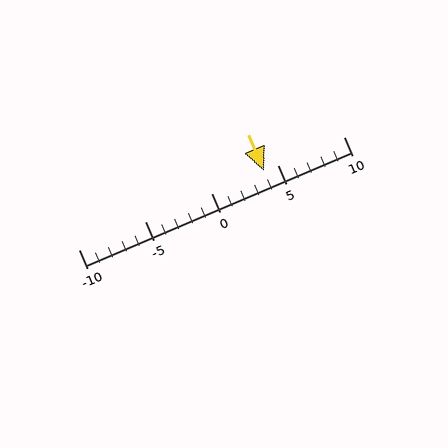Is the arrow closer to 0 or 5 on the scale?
The arrow is closer to 5.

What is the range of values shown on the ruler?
The ruler shows values from -10 to 10.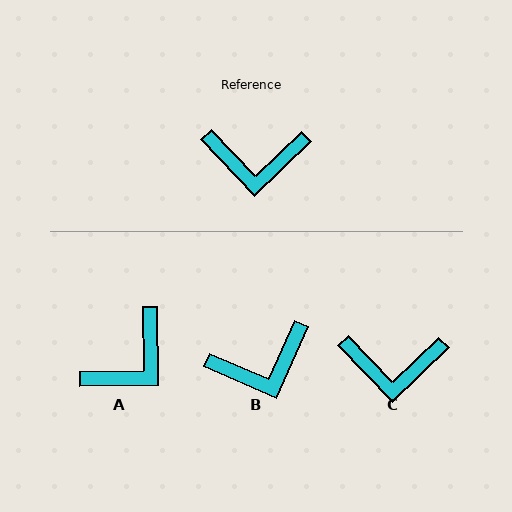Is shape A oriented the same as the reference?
No, it is off by about 47 degrees.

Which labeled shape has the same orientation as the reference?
C.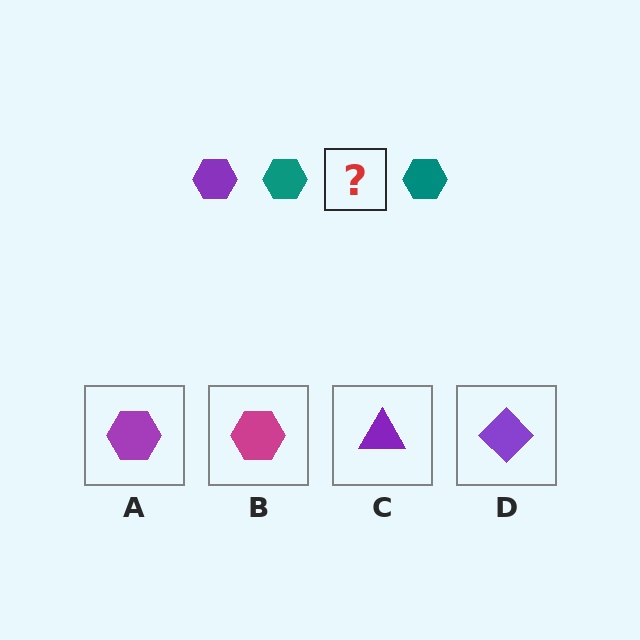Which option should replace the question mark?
Option A.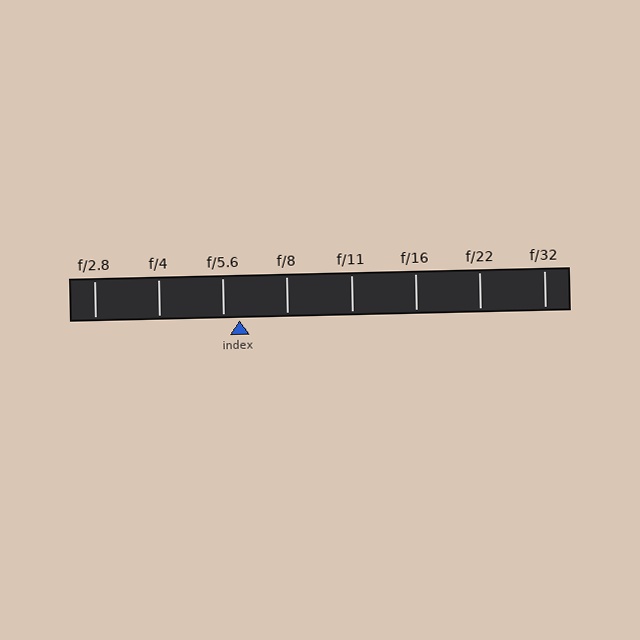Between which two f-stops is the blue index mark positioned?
The index mark is between f/5.6 and f/8.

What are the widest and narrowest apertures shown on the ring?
The widest aperture shown is f/2.8 and the narrowest is f/32.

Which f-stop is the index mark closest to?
The index mark is closest to f/5.6.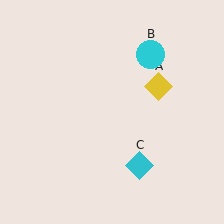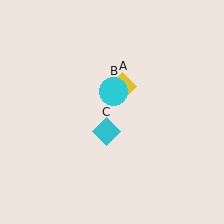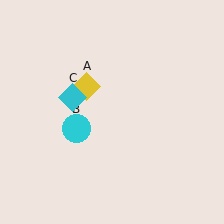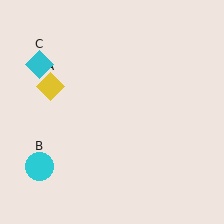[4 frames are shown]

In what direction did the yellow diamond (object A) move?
The yellow diamond (object A) moved left.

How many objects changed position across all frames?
3 objects changed position: yellow diamond (object A), cyan circle (object B), cyan diamond (object C).